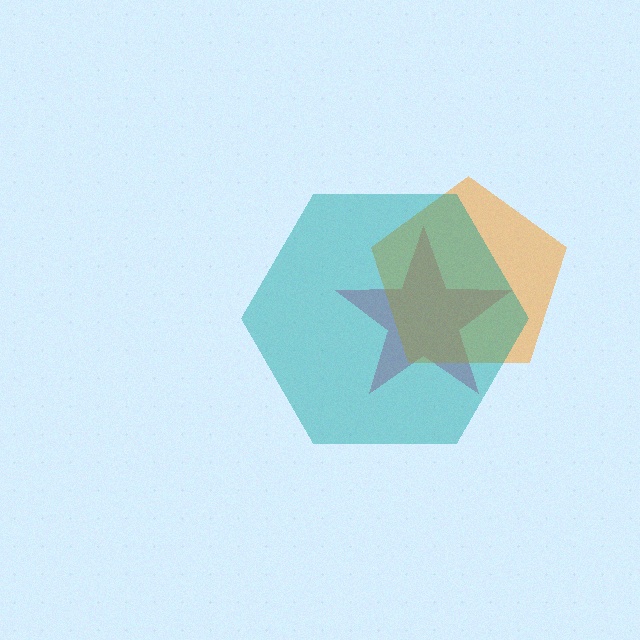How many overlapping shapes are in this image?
There are 3 overlapping shapes in the image.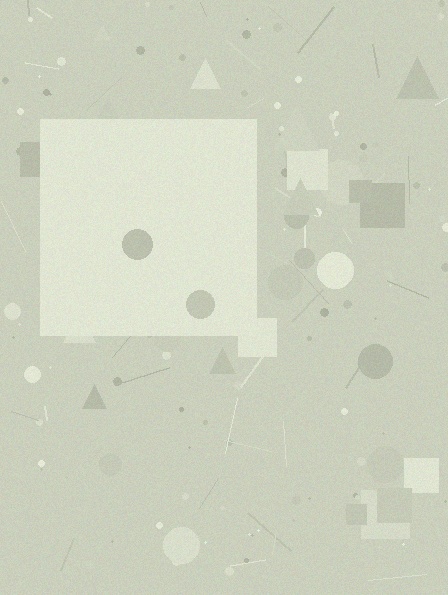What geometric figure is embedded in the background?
A square is embedded in the background.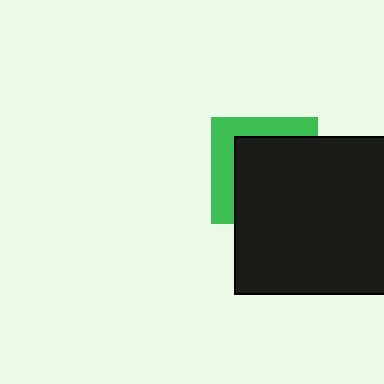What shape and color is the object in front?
The object in front is a black rectangle.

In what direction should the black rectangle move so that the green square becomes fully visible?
The black rectangle should move toward the lower-right. That is the shortest direction to clear the overlap and leave the green square fully visible.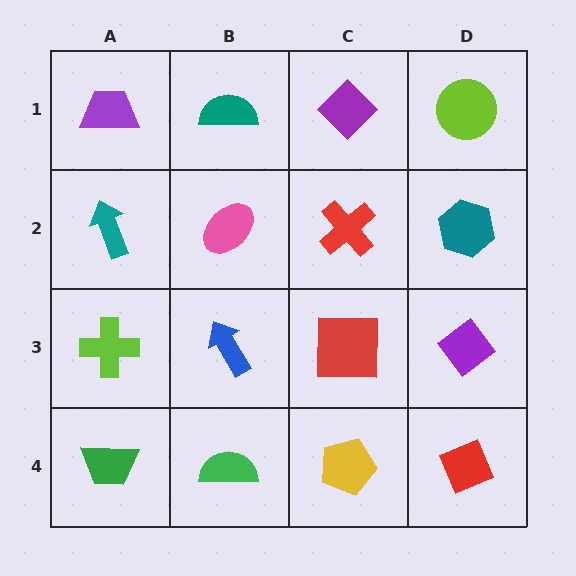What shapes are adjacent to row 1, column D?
A teal hexagon (row 2, column D), a purple diamond (row 1, column C).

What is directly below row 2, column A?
A lime cross.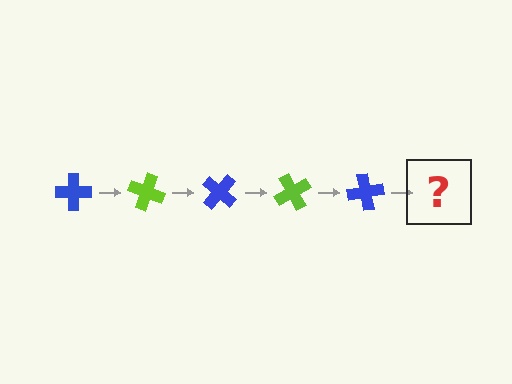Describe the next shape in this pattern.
It should be a lime cross, rotated 100 degrees from the start.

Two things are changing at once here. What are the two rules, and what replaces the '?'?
The two rules are that it rotates 20 degrees each step and the color cycles through blue and lime. The '?' should be a lime cross, rotated 100 degrees from the start.